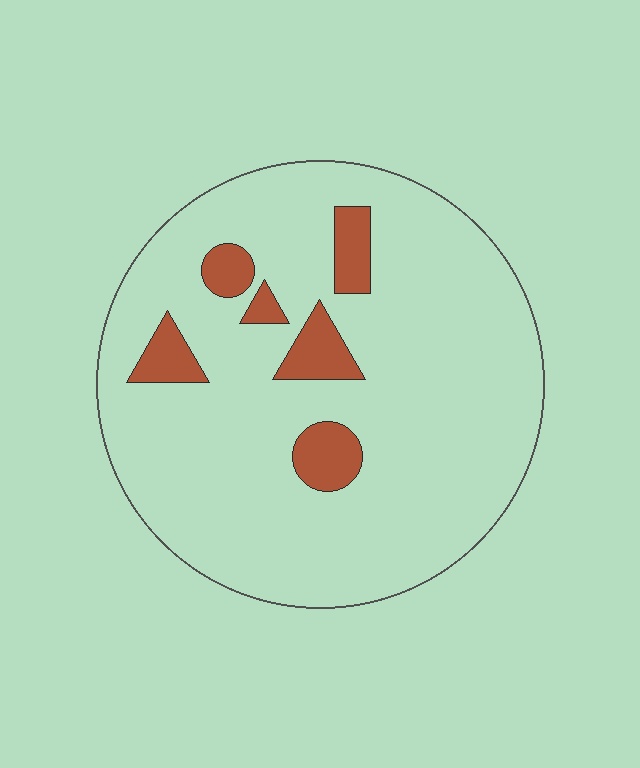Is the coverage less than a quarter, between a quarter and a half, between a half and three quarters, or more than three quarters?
Less than a quarter.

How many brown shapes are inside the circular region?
6.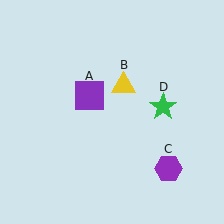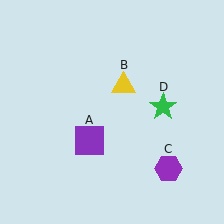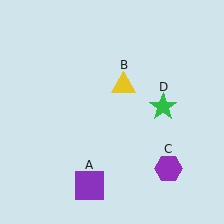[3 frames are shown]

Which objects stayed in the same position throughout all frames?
Yellow triangle (object B) and purple hexagon (object C) and green star (object D) remained stationary.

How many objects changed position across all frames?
1 object changed position: purple square (object A).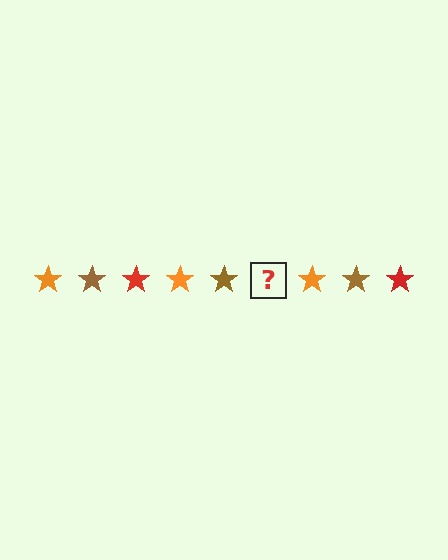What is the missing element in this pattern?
The missing element is a red star.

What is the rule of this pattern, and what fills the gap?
The rule is that the pattern cycles through orange, brown, red stars. The gap should be filled with a red star.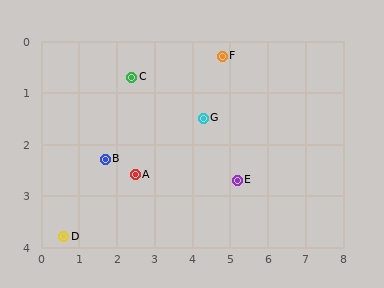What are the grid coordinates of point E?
Point E is at approximately (5.2, 2.7).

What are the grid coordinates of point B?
Point B is at approximately (1.7, 2.3).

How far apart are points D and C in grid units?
Points D and C are about 3.6 grid units apart.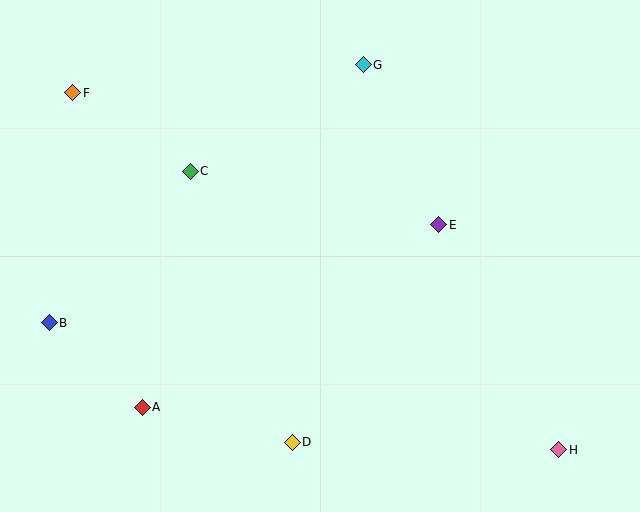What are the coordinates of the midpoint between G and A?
The midpoint between G and A is at (253, 236).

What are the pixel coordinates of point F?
Point F is at (73, 93).